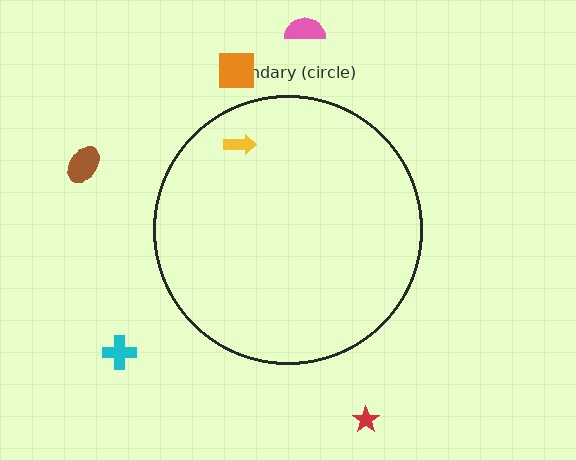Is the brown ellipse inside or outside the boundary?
Outside.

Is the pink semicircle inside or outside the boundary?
Outside.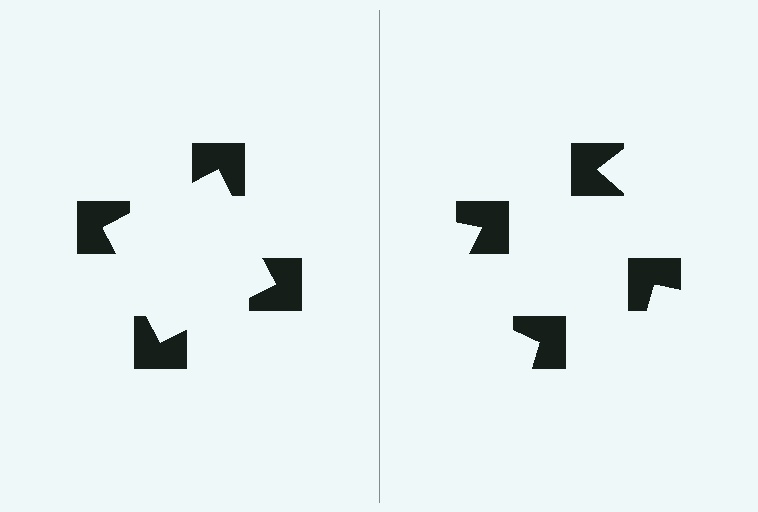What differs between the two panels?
The notched squares are positioned identically on both sides; only the wedge orientations differ. On the left they align to a square; on the right they are misaligned.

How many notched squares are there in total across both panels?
8 — 4 on each side.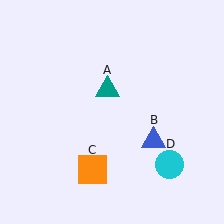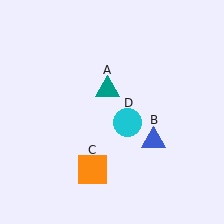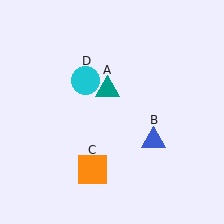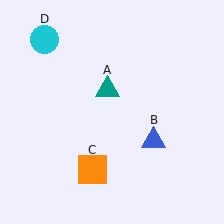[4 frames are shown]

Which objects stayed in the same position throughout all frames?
Teal triangle (object A) and blue triangle (object B) and orange square (object C) remained stationary.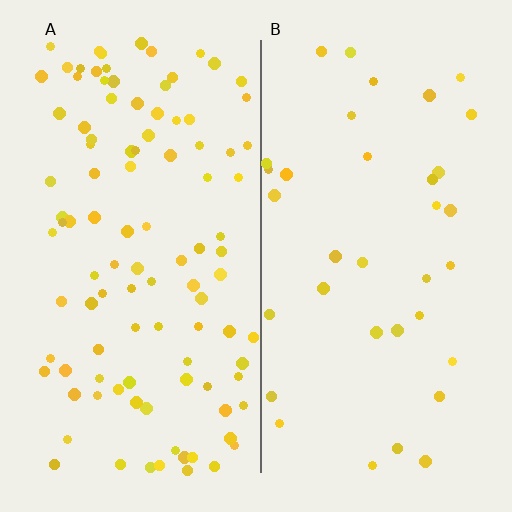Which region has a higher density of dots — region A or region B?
A (the left).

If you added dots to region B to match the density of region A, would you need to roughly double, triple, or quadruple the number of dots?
Approximately triple.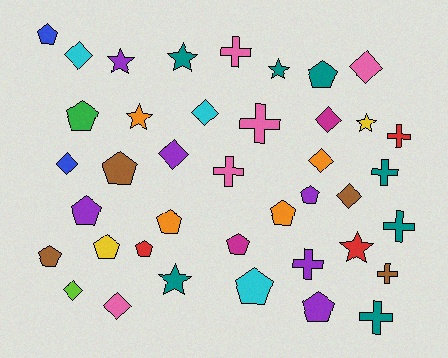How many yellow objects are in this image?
There are 2 yellow objects.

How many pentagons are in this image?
There are 14 pentagons.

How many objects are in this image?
There are 40 objects.